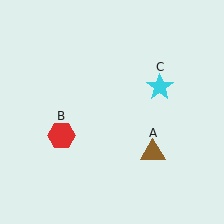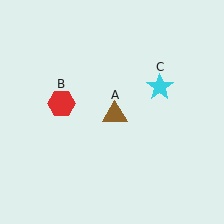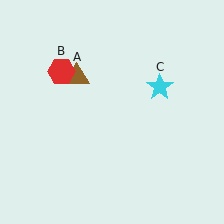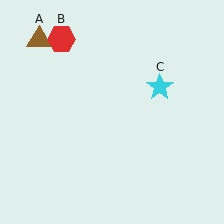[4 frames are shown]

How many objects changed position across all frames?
2 objects changed position: brown triangle (object A), red hexagon (object B).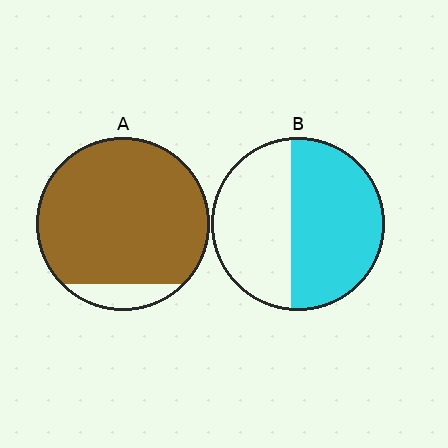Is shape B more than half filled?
Yes.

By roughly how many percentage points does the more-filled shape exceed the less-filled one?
By roughly 35 percentage points (A over B).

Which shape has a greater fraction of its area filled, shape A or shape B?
Shape A.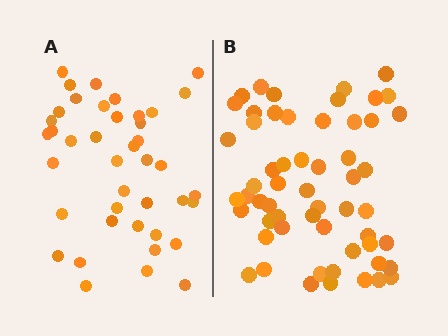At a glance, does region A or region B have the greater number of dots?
Region B (the right region) has more dots.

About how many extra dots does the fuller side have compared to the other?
Region B has approximately 15 more dots than region A.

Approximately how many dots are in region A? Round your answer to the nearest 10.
About 40 dots. (The exact count is 41, which rounds to 40.)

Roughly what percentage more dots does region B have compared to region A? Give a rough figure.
About 40% more.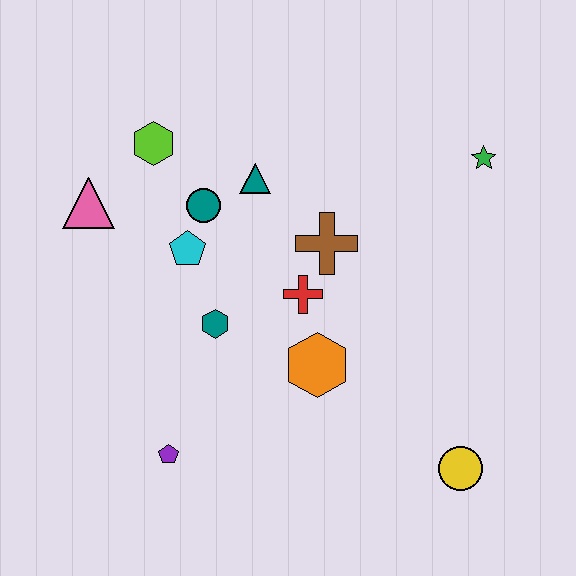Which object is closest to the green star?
The brown cross is closest to the green star.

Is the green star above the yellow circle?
Yes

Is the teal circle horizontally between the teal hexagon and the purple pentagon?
Yes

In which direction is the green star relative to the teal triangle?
The green star is to the right of the teal triangle.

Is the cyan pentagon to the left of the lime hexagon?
No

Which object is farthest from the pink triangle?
The yellow circle is farthest from the pink triangle.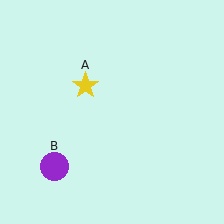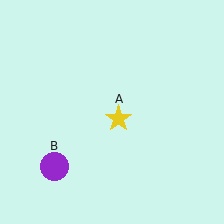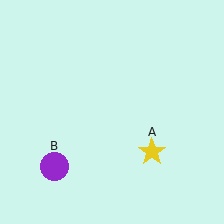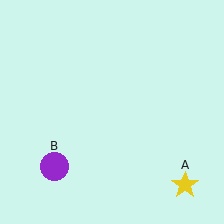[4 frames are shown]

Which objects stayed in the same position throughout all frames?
Purple circle (object B) remained stationary.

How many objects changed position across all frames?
1 object changed position: yellow star (object A).